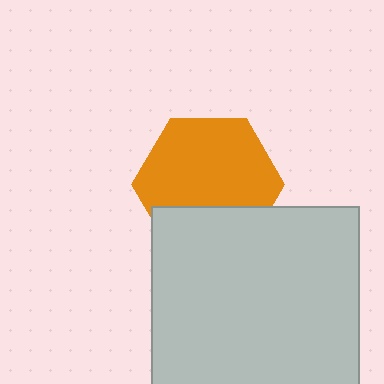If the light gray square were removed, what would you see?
You would see the complete orange hexagon.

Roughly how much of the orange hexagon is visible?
Most of it is visible (roughly 70%).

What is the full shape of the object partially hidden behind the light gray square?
The partially hidden object is an orange hexagon.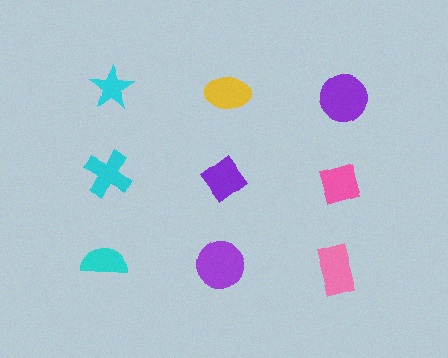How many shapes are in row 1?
3 shapes.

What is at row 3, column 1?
A cyan semicircle.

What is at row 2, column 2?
A purple diamond.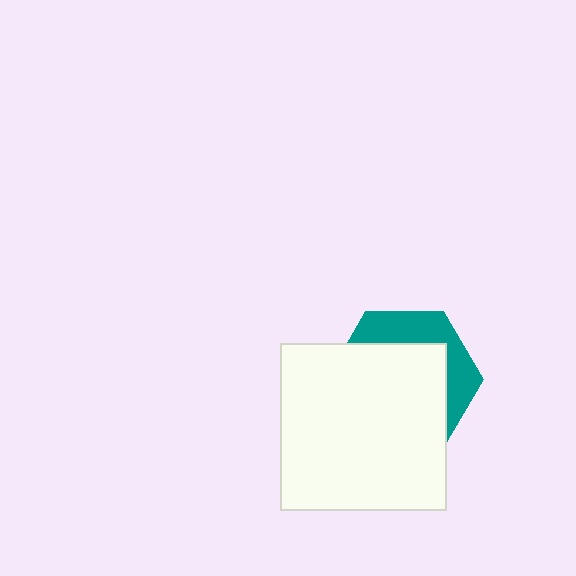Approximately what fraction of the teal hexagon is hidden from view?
Roughly 68% of the teal hexagon is hidden behind the white square.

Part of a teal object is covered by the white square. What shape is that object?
It is a hexagon.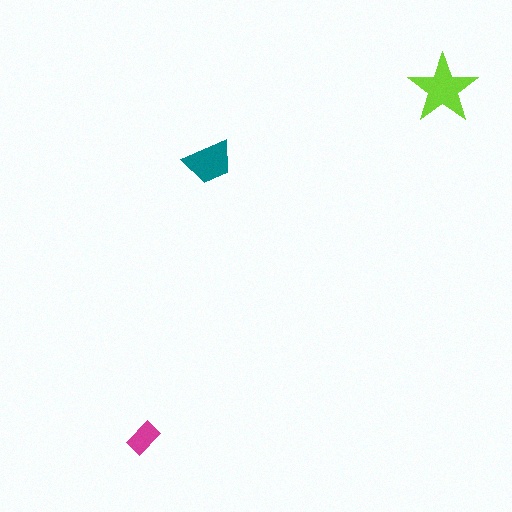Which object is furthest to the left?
The magenta rectangle is leftmost.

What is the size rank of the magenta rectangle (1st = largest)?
3rd.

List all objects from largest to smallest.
The lime star, the teal trapezoid, the magenta rectangle.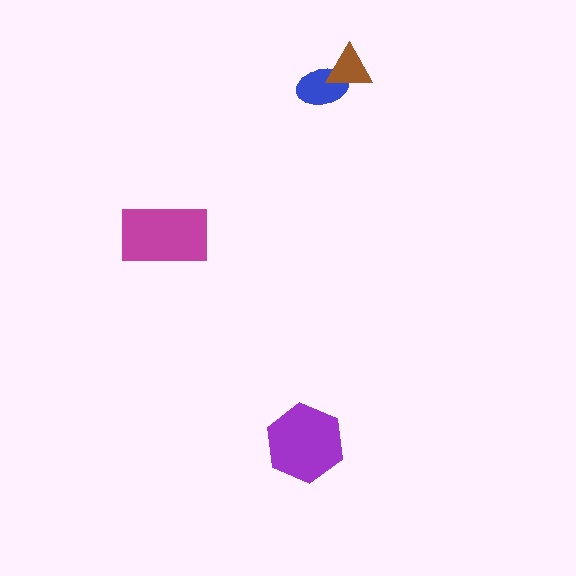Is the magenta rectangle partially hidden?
No, no other shape covers it.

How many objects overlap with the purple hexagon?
0 objects overlap with the purple hexagon.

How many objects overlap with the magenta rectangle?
0 objects overlap with the magenta rectangle.